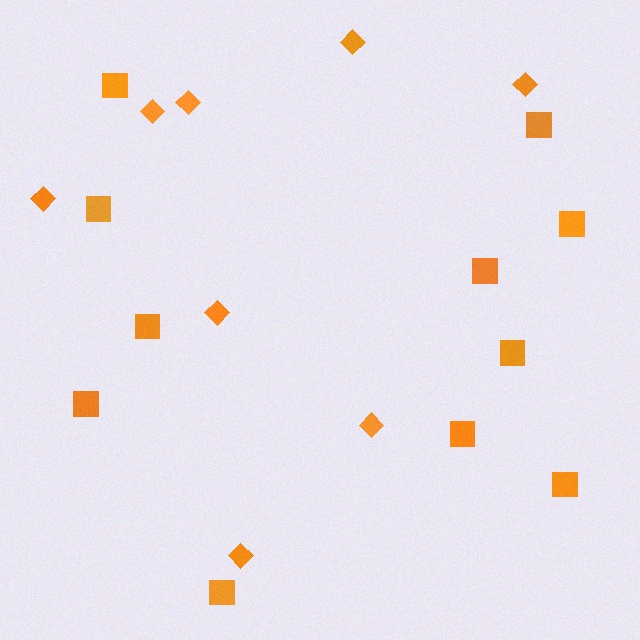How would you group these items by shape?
There are 2 groups: one group of squares (11) and one group of diamonds (8).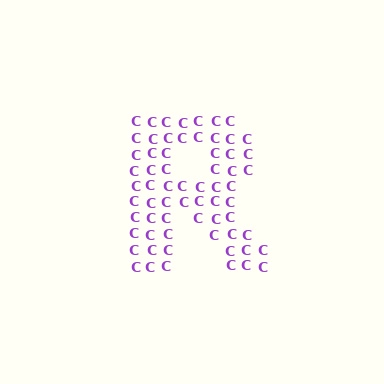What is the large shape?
The large shape is the letter R.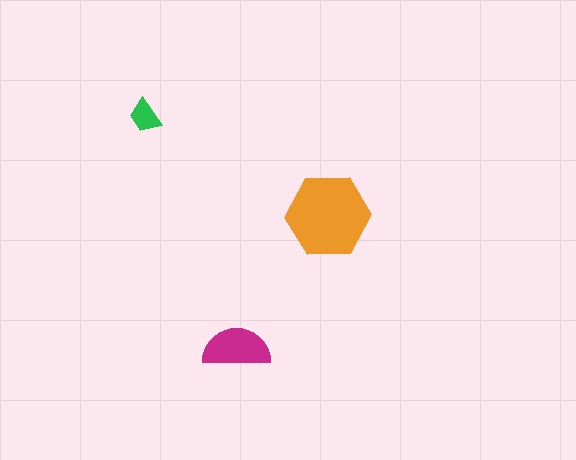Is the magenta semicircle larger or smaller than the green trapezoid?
Larger.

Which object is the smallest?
The green trapezoid.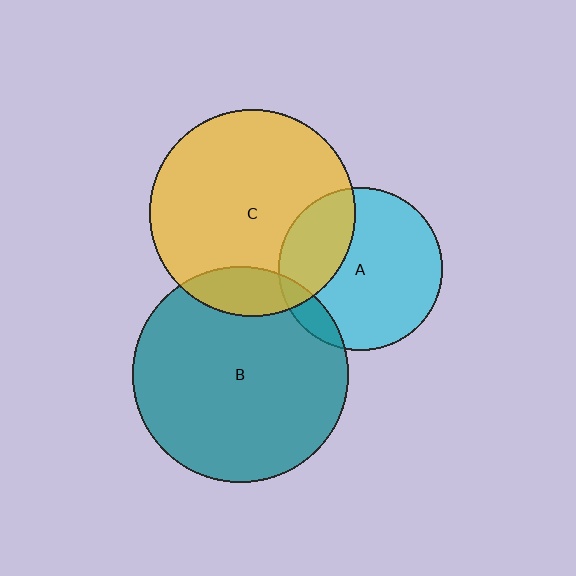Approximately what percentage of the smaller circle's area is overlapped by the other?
Approximately 10%.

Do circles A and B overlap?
Yes.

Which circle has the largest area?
Circle B (teal).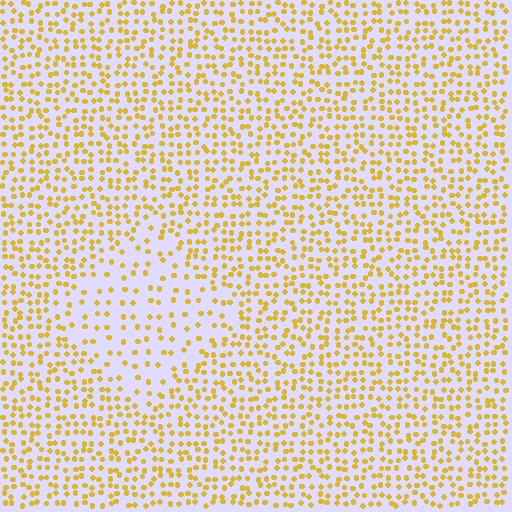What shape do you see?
I see a diamond.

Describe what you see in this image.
The image contains small yellow elements arranged at two different densities. A diamond-shaped region is visible where the elements are less densely packed than the surrounding area.